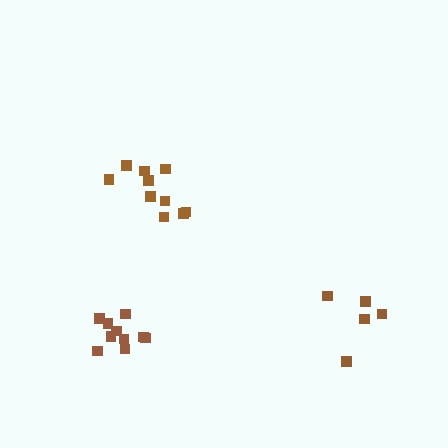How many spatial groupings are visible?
There are 3 spatial groupings.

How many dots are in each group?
Group 1: 10 dots, Group 2: 5 dots, Group 3: 10 dots (25 total).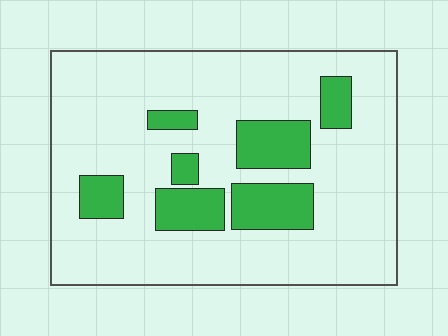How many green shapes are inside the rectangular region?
7.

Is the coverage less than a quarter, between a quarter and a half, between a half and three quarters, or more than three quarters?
Less than a quarter.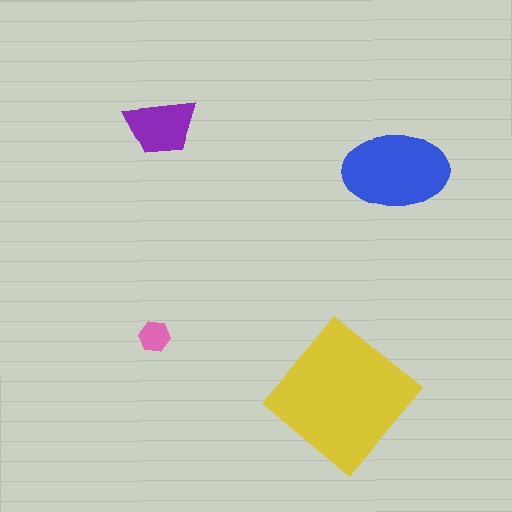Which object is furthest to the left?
The pink hexagon is leftmost.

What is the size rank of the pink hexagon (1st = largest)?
4th.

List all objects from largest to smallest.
The yellow diamond, the blue ellipse, the purple trapezoid, the pink hexagon.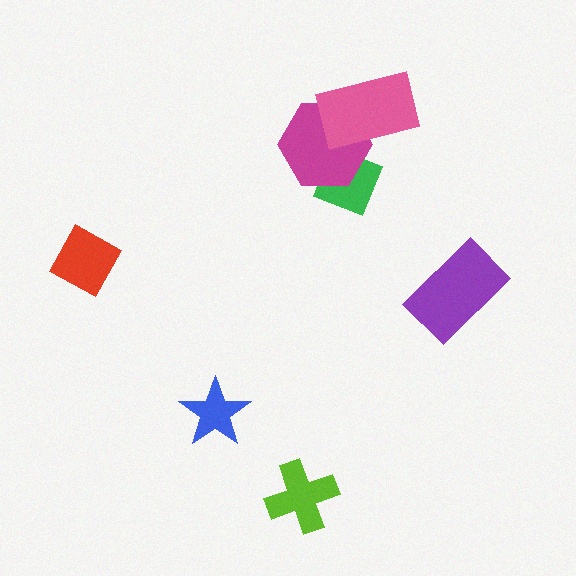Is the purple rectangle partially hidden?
No, no other shape covers it.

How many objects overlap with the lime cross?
0 objects overlap with the lime cross.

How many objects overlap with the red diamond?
0 objects overlap with the red diamond.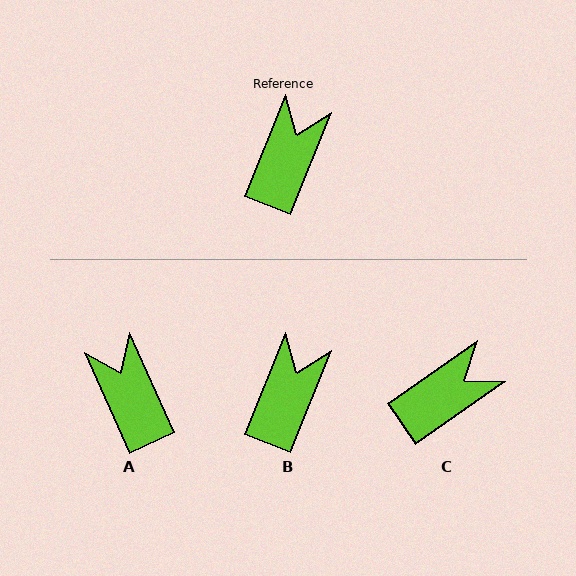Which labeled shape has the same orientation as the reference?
B.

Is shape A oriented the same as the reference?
No, it is off by about 46 degrees.